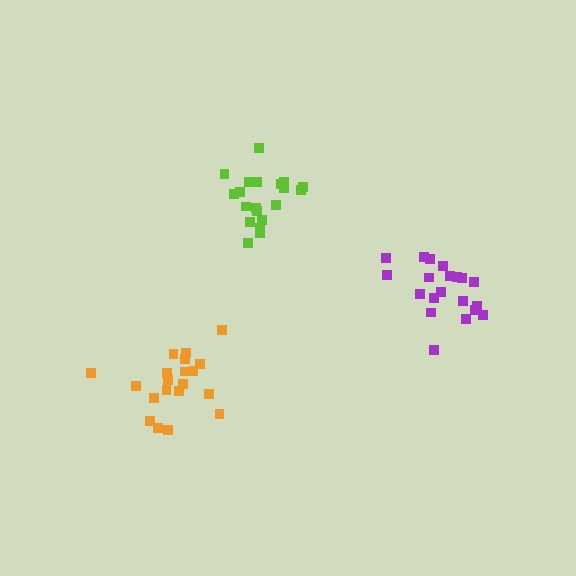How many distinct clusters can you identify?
There are 3 distinct clusters.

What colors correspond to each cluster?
The clusters are colored: lime, orange, purple.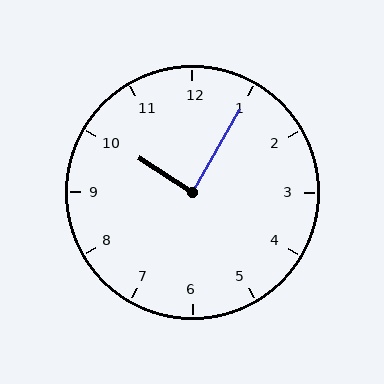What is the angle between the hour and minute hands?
Approximately 88 degrees.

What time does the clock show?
10:05.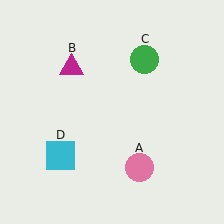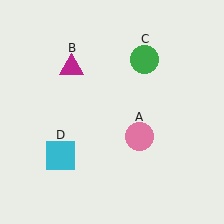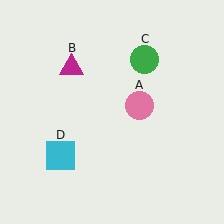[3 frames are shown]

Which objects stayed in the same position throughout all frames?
Magenta triangle (object B) and green circle (object C) and cyan square (object D) remained stationary.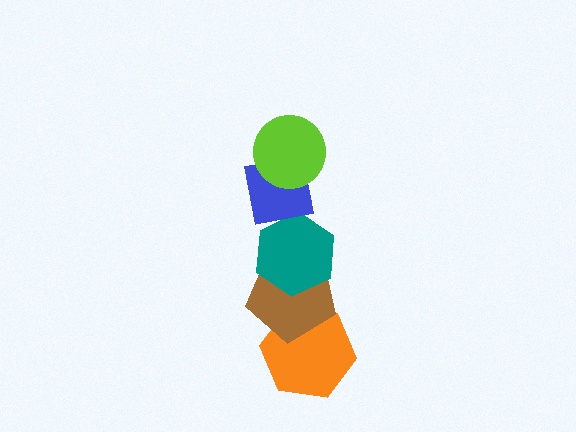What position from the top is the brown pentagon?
The brown pentagon is 4th from the top.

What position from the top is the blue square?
The blue square is 2nd from the top.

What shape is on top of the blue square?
The lime circle is on top of the blue square.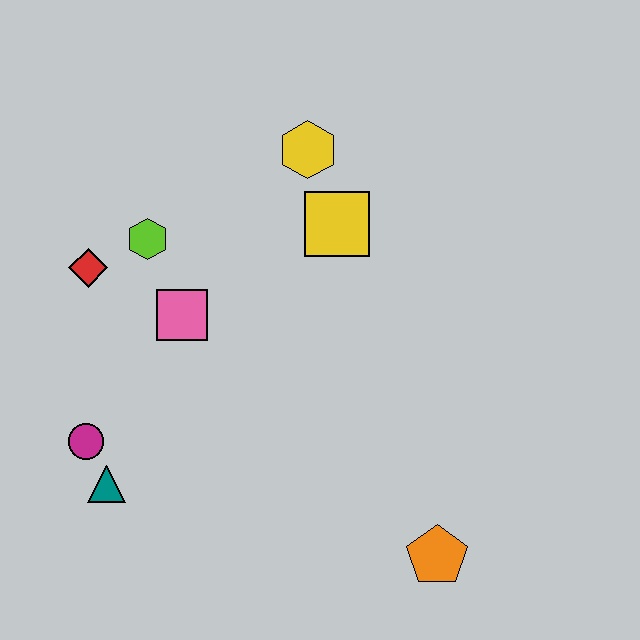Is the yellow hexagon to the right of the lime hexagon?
Yes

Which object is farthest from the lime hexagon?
The orange pentagon is farthest from the lime hexagon.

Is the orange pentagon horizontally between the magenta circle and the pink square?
No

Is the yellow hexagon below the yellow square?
No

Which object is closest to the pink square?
The lime hexagon is closest to the pink square.